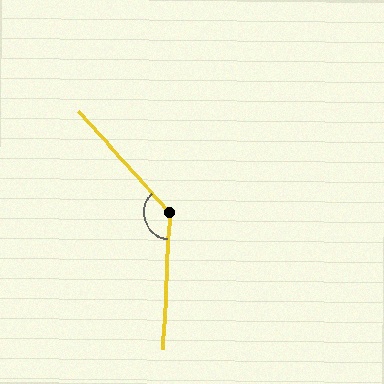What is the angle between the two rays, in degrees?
Approximately 135 degrees.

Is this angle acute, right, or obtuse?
It is obtuse.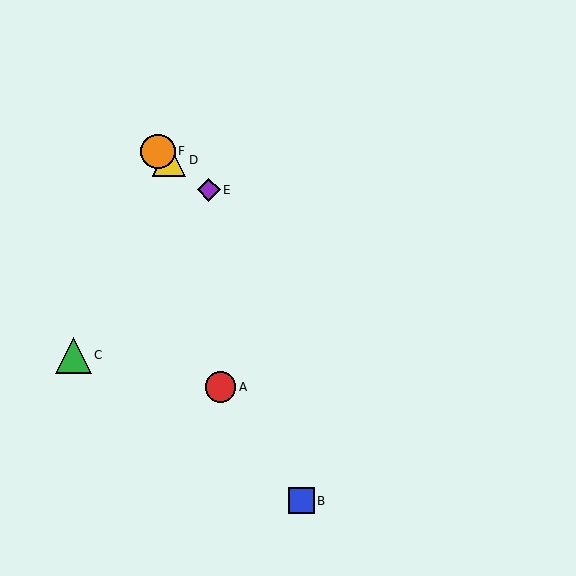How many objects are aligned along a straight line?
3 objects (D, E, F) are aligned along a straight line.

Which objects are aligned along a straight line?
Objects D, E, F are aligned along a straight line.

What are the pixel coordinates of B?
Object B is at (301, 501).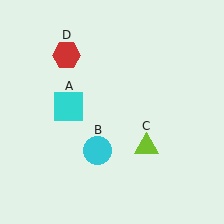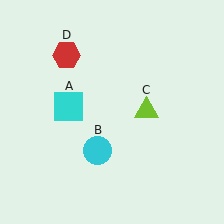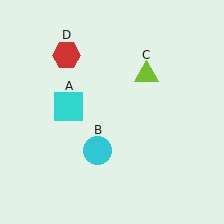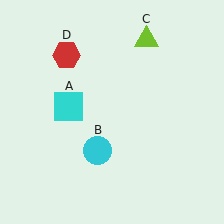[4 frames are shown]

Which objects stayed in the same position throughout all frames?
Cyan square (object A) and cyan circle (object B) and red hexagon (object D) remained stationary.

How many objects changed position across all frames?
1 object changed position: lime triangle (object C).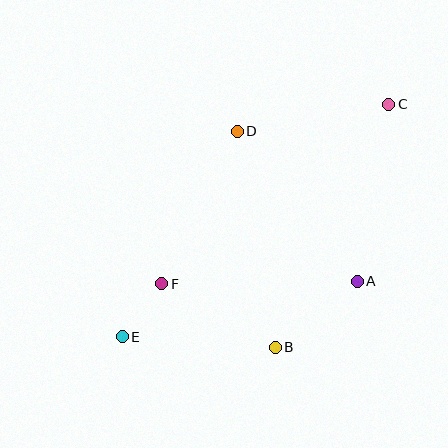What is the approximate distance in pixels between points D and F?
The distance between D and F is approximately 170 pixels.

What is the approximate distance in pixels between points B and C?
The distance between B and C is approximately 268 pixels.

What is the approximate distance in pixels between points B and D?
The distance between B and D is approximately 219 pixels.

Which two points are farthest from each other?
Points C and E are farthest from each other.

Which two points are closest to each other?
Points E and F are closest to each other.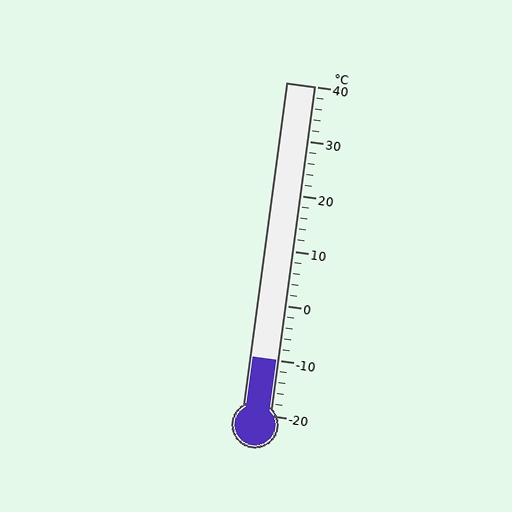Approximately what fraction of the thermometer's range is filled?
The thermometer is filled to approximately 15% of its range.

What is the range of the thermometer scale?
The thermometer scale ranges from -20°C to 40°C.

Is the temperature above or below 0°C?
The temperature is below 0°C.